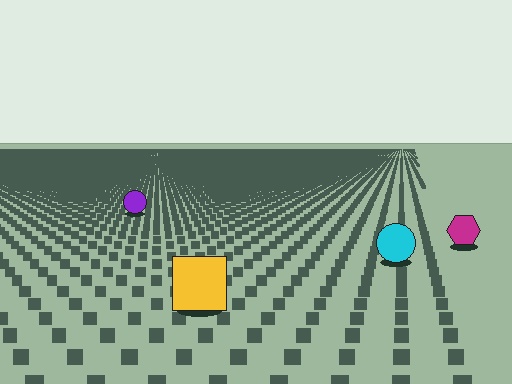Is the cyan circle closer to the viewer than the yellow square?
No. The yellow square is closer — you can tell from the texture gradient: the ground texture is coarser near it.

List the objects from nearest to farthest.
From nearest to farthest: the yellow square, the cyan circle, the magenta hexagon, the purple circle.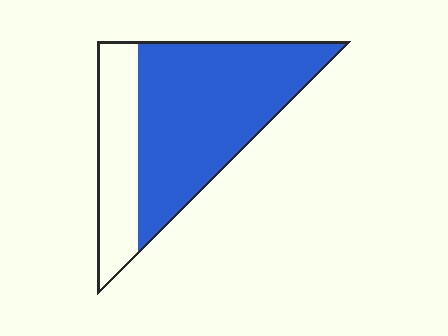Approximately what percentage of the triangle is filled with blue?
Approximately 70%.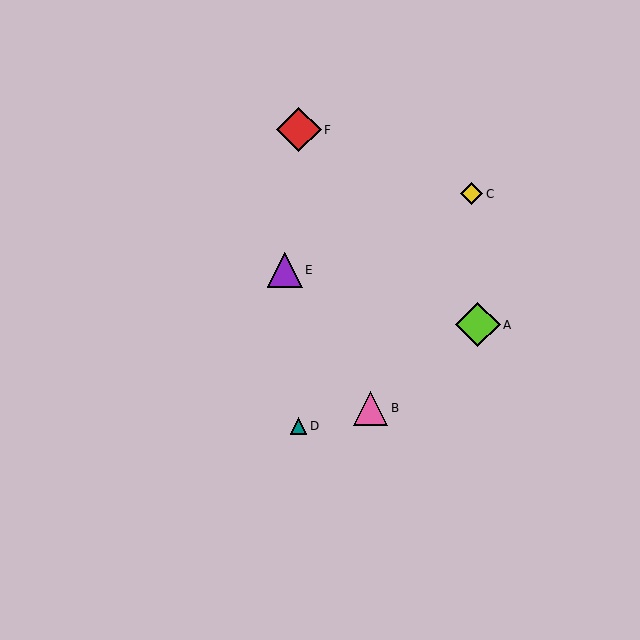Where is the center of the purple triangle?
The center of the purple triangle is at (285, 270).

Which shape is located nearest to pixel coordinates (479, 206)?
The yellow diamond (labeled C) at (472, 194) is nearest to that location.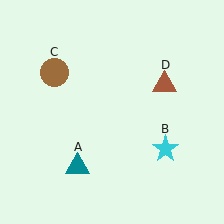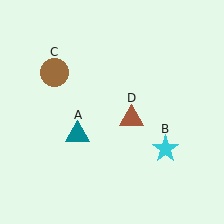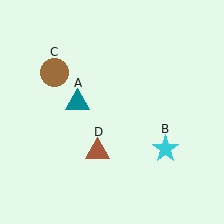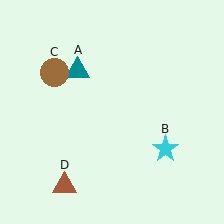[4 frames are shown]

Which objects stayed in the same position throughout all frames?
Cyan star (object B) and brown circle (object C) remained stationary.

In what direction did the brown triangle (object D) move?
The brown triangle (object D) moved down and to the left.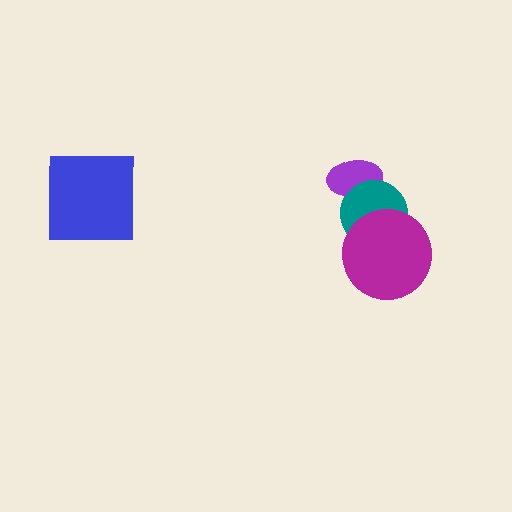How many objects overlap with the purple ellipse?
1 object overlaps with the purple ellipse.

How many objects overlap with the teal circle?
2 objects overlap with the teal circle.